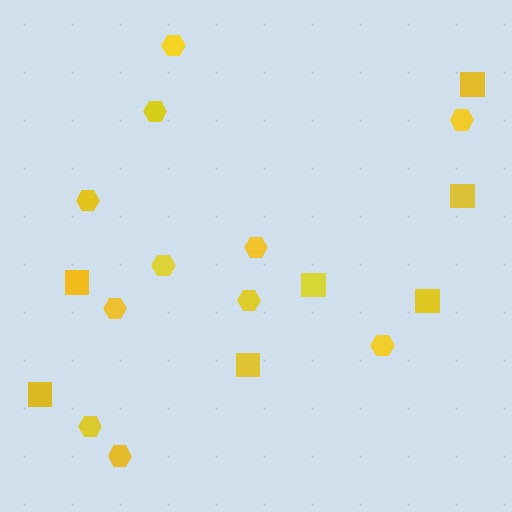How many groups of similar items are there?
There are 2 groups: one group of hexagons (11) and one group of squares (7).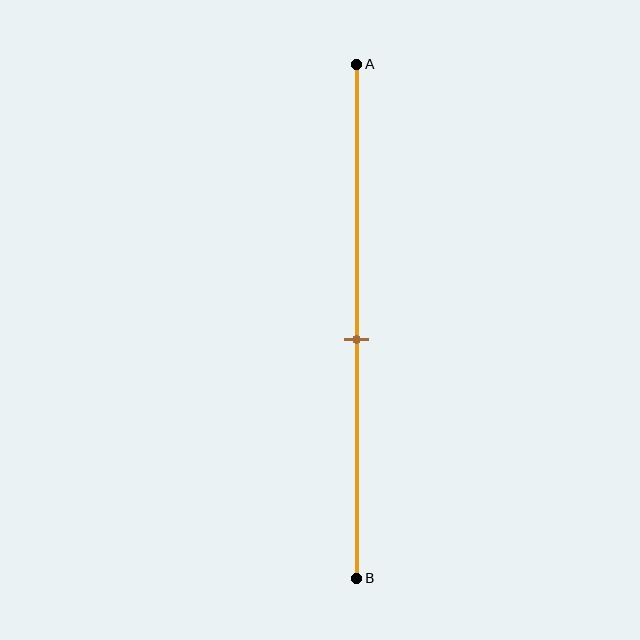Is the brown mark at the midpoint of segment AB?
No, the mark is at about 55% from A, not at the 50% midpoint.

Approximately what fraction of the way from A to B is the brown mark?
The brown mark is approximately 55% of the way from A to B.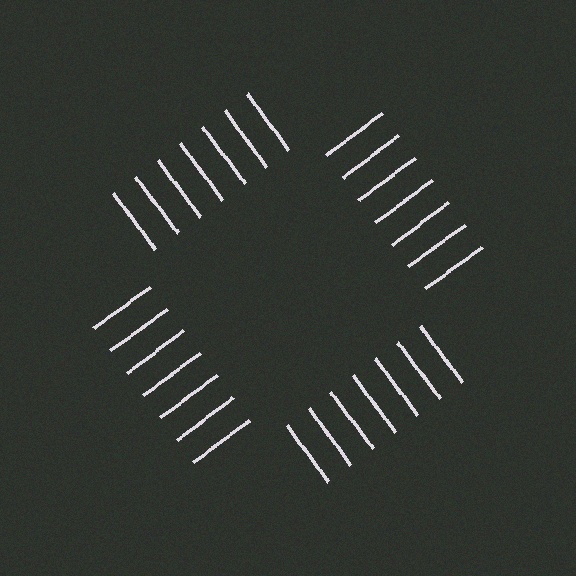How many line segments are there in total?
28 — 7 along each of the 4 edges.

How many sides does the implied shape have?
4 sides — the line-ends trace a square.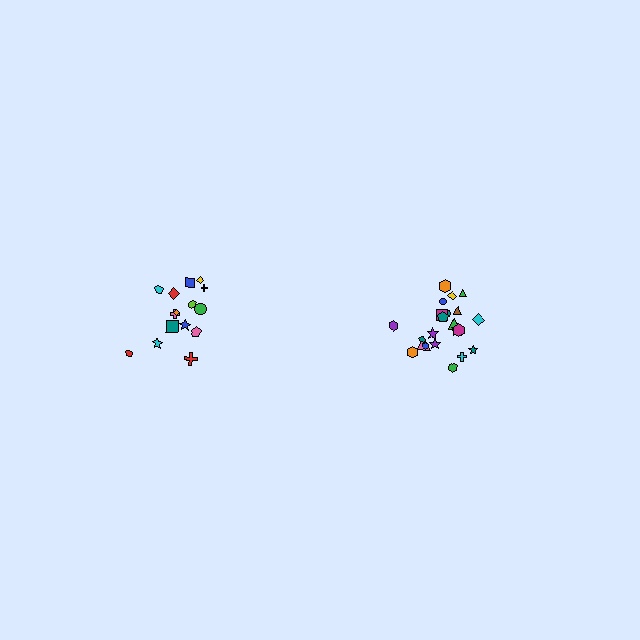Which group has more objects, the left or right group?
The right group.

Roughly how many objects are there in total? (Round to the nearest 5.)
Roughly 35 objects in total.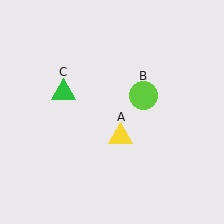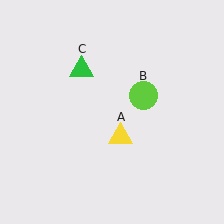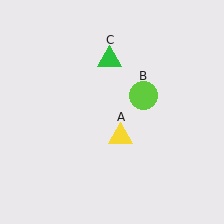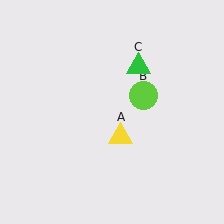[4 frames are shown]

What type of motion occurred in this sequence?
The green triangle (object C) rotated clockwise around the center of the scene.